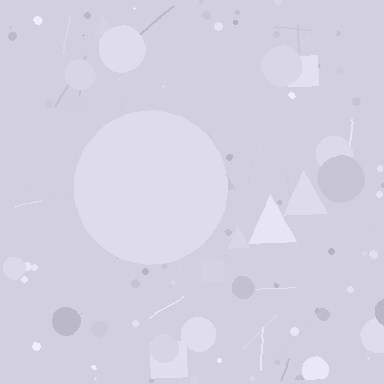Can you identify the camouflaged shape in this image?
The camouflaged shape is a circle.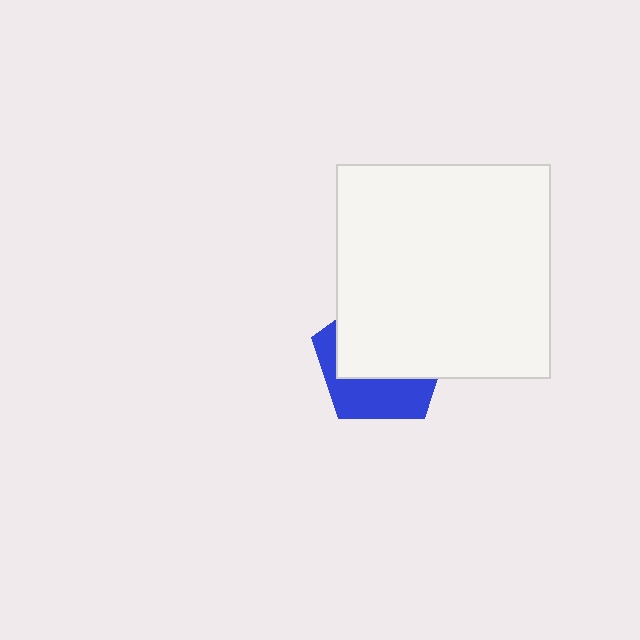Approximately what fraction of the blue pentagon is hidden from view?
Roughly 62% of the blue pentagon is hidden behind the white square.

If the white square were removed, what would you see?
You would see the complete blue pentagon.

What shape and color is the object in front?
The object in front is a white square.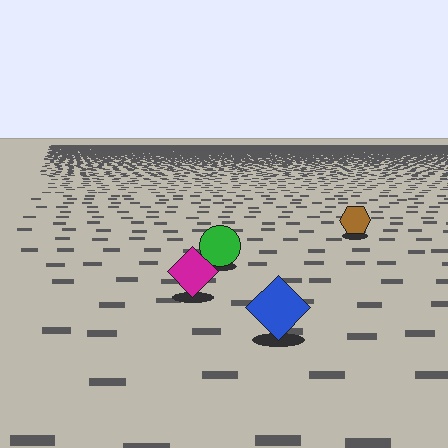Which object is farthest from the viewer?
The brown hexagon is farthest from the viewer. It appears smaller and the ground texture around it is denser.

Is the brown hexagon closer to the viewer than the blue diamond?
No. The blue diamond is closer — you can tell from the texture gradient: the ground texture is coarser near it.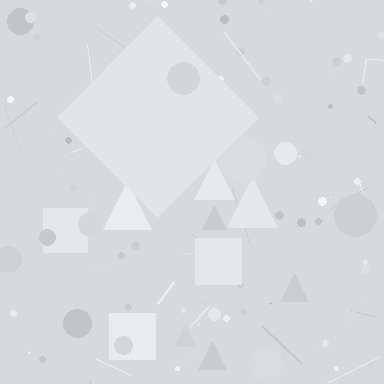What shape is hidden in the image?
A diamond is hidden in the image.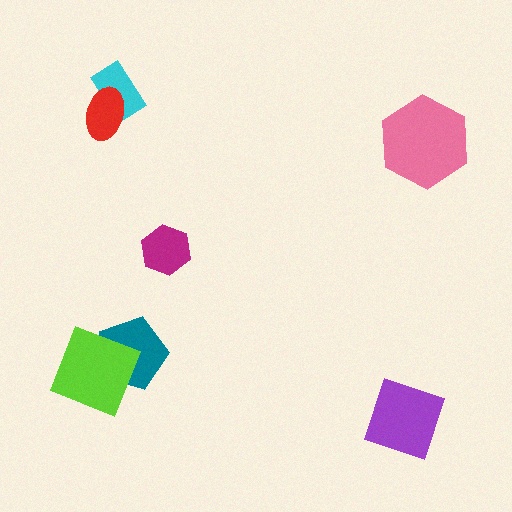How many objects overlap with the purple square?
0 objects overlap with the purple square.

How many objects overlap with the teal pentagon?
1 object overlaps with the teal pentagon.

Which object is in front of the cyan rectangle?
The red ellipse is in front of the cyan rectangle.